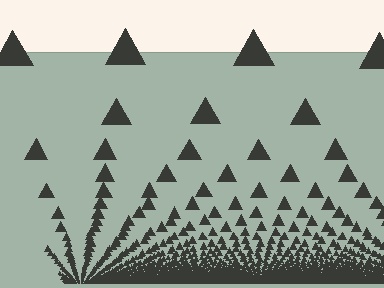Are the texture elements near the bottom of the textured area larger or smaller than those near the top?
Smaller. The gradient is inverted — elements near the bottom are smaller and denser.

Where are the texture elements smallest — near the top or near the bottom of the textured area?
Near the bottom.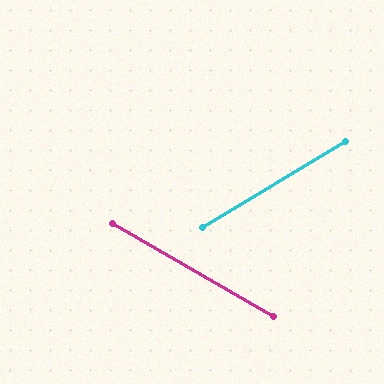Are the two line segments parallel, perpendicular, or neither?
Neither parallel nor perpendicular — they differ by about 61°.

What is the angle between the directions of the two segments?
Approximately 61 degrees.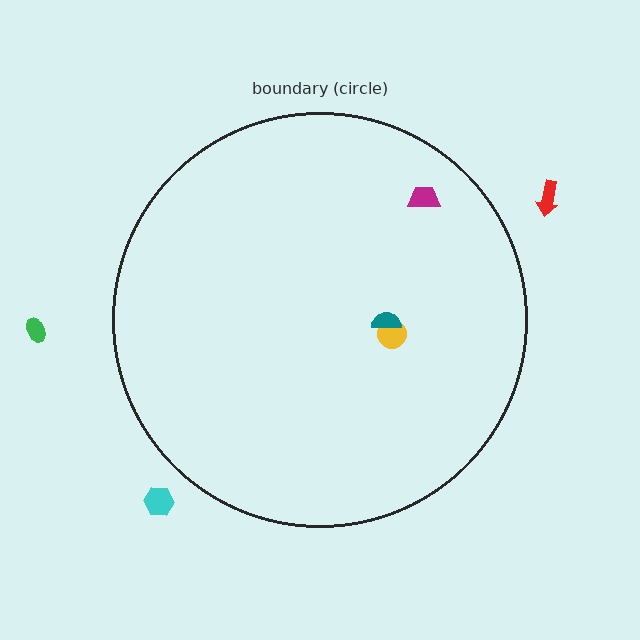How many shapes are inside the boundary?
3 inside, 3 outside.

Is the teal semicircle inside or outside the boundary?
Inside.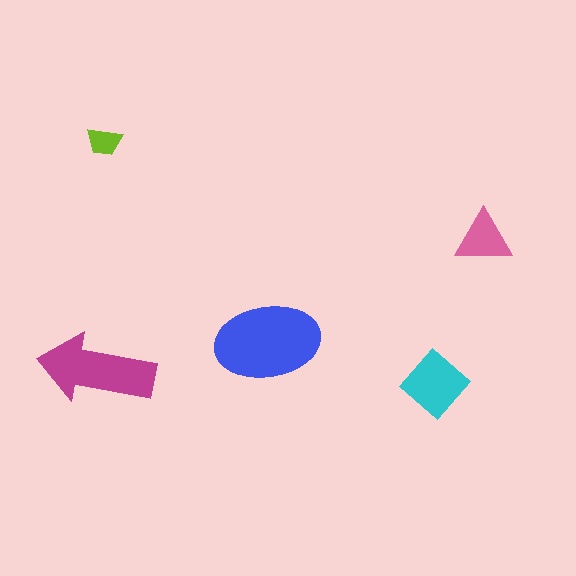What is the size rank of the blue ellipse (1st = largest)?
1st.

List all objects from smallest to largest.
The lime trapezoid, the pink triangle, the cyan diamond, the magenta arrow, the blue ellipse.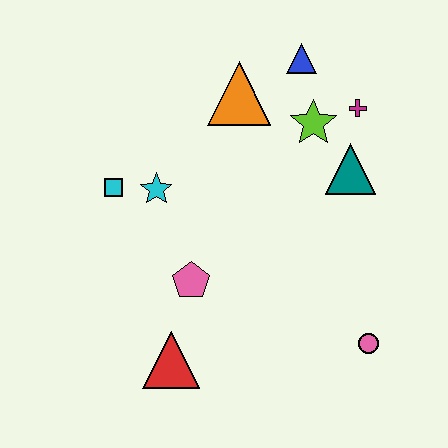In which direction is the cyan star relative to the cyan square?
The cyan star is to the right of the cyan square.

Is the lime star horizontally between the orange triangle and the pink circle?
Yes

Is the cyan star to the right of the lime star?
No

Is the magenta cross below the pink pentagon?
No